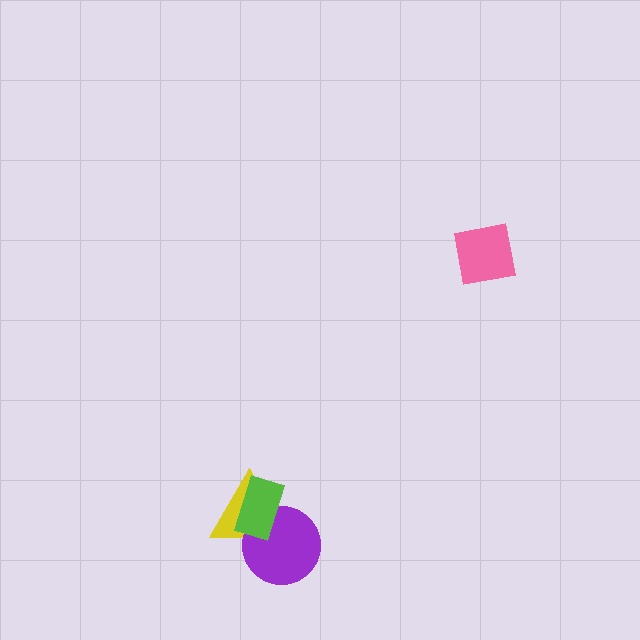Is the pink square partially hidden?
No, no other shape covers it.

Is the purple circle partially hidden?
Yes, it is partially covered by another shape.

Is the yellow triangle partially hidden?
Yes, it is partially covered by another shape.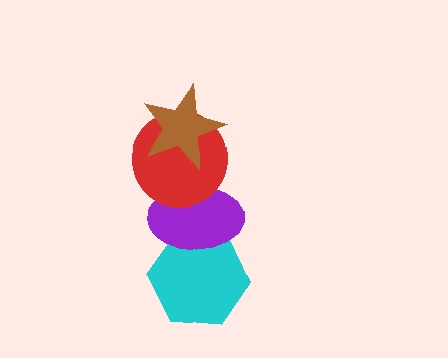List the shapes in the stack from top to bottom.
From top to bottom: the brown star, the red circle, the purple ellipse, the cyan hexagon.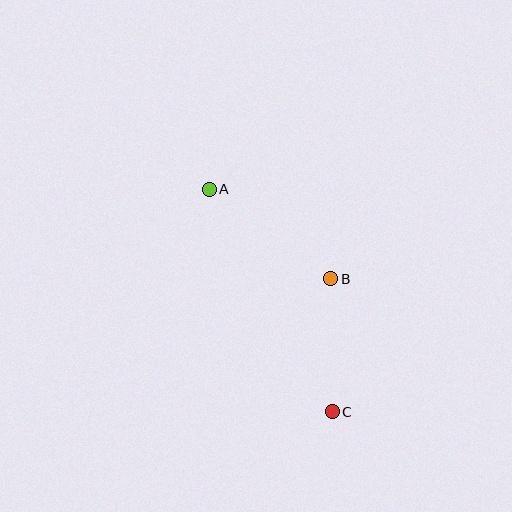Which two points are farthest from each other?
Points A and C are farthest from each other.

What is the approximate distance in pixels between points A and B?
The distance between A and B is approximately 150 pixels.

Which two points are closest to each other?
Points B and C are closest to each other.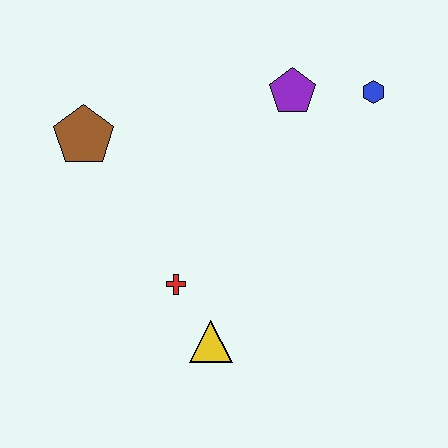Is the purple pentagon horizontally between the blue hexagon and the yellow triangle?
Yes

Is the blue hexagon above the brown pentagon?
Yes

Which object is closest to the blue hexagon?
The purple pentagon is closest to the blue hexagon.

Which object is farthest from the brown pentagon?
The blue hexagon is farthest from the brown pentagon.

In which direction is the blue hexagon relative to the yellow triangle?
The blue hexagon is above the yellow triangle.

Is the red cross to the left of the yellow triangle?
Yes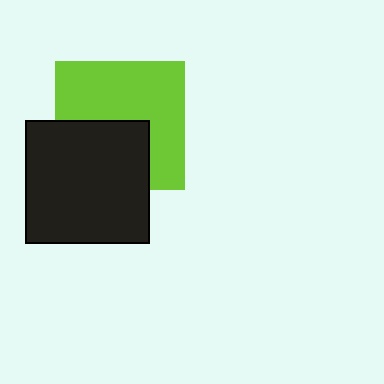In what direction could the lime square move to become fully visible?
The lime square could move up. That would shift it out from behind the black square entirely.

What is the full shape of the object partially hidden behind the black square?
The partially hidden object is a lime square.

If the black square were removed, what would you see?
You would see the complete lime square.